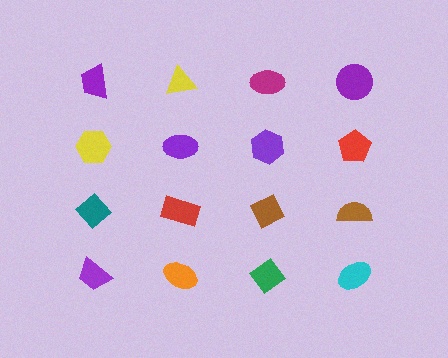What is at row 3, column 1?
A teal diamond.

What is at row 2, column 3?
A purple hexagon.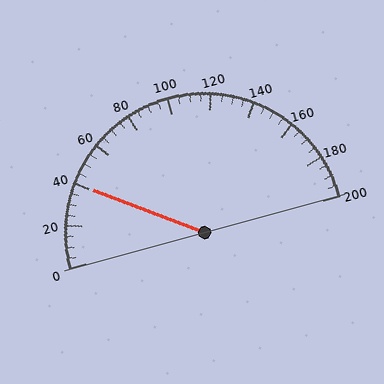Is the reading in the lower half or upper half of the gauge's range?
The reading is in the lower half of the range (0 to 200).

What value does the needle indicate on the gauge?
The needle indicates approximately 40.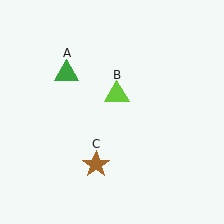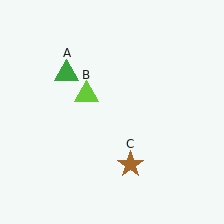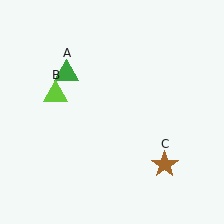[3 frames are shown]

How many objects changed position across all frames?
2 objects changed position: lime triangle (object B), brown star (object C).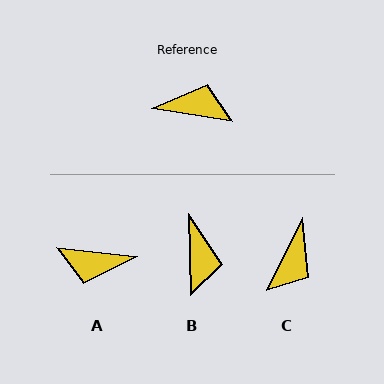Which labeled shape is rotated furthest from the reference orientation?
A, about 177 degrees away.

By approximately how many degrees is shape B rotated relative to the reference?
Approximately 80 degrees clockwise.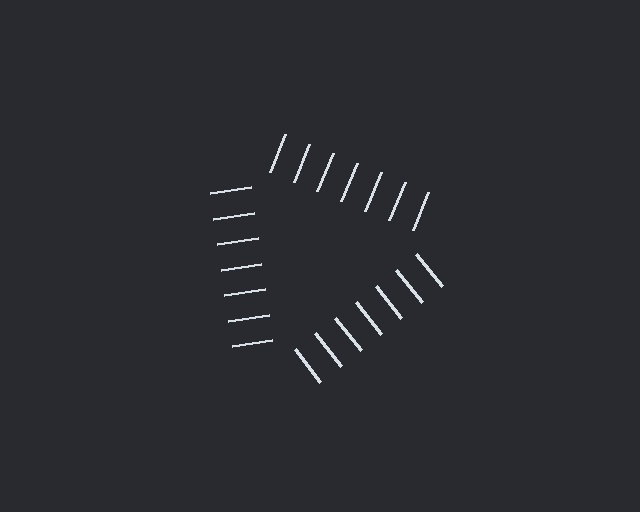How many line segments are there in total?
21 — 7 along each of the 3 edges.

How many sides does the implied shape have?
3 sides — the line-ends trace a triangle.